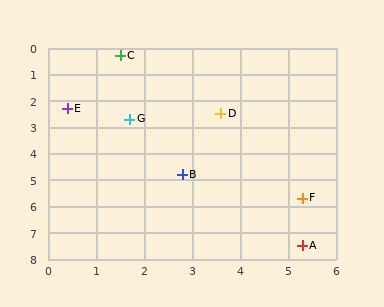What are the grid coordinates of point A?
Point A is at approximately (5.3, 7.5).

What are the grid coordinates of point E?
Point E is at approximately (0.4, 2.3).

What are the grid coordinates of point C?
Point C is at approximately (1.5, 0.3).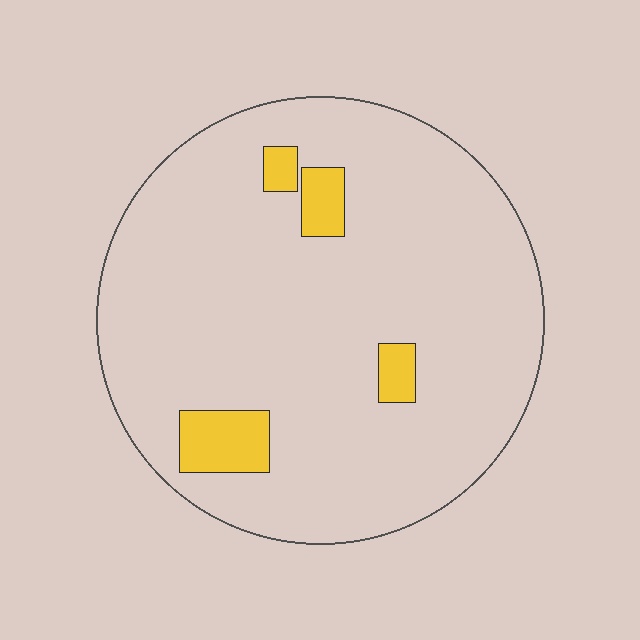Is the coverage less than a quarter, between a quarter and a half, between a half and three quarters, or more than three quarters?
Less than a quarter.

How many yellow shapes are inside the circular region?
4.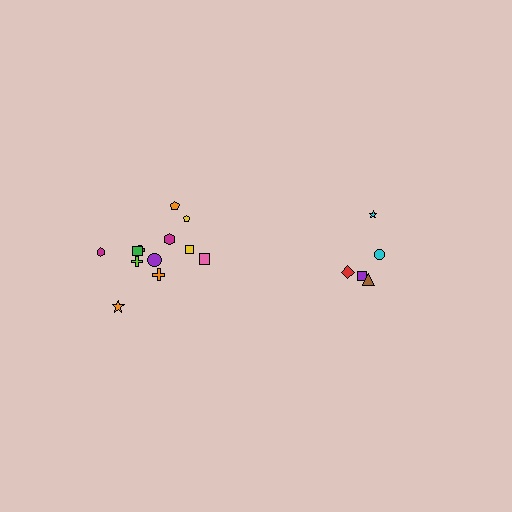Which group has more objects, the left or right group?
The left group.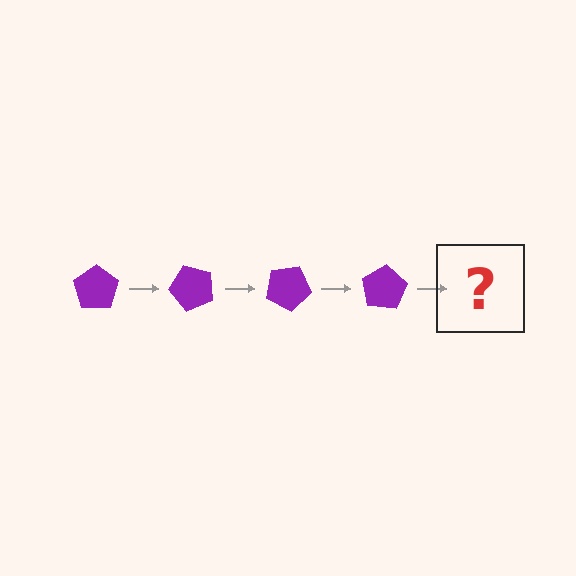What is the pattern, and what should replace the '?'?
The pattern is that the pentagon rotates 50 degrees each step. The '?' should be a purple pentagon rotated 200 degrees.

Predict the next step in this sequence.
The next step is a purple pentagon rotated 200 degrees.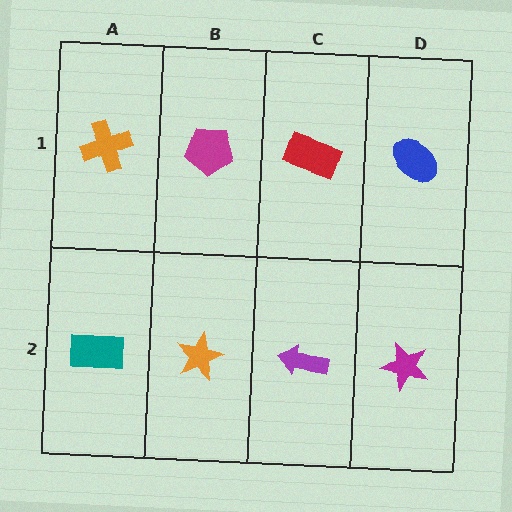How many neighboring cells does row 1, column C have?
3.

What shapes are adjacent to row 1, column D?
A magenta star (row 2, column D), a red rectangle (row 1, column C).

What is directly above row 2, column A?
An orange cross.